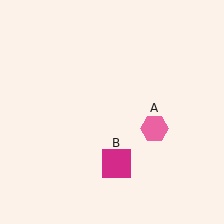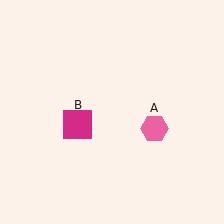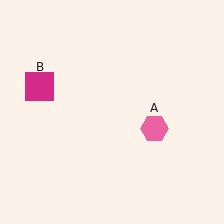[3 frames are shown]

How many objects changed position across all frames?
1 object changed position: magenta square (object B).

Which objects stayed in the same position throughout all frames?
Pink hexagon (object A) remained stationary.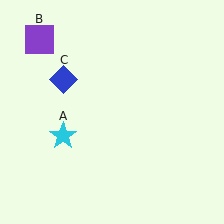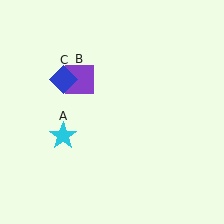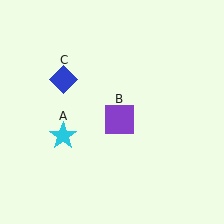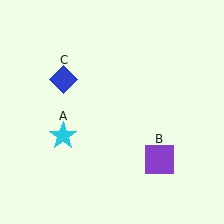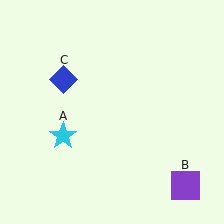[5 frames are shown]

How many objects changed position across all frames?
1 object changed position: purple square (object B).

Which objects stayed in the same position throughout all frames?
Cyan star (object A) and blue diamond (object C) remained stationary.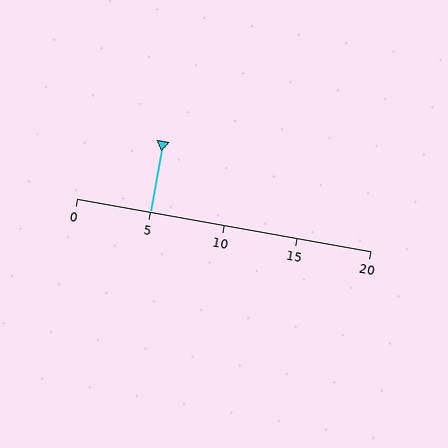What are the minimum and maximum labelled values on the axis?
The axis runs from 0 to 20.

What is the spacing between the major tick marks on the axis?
The major ticks are spaced 5 apart.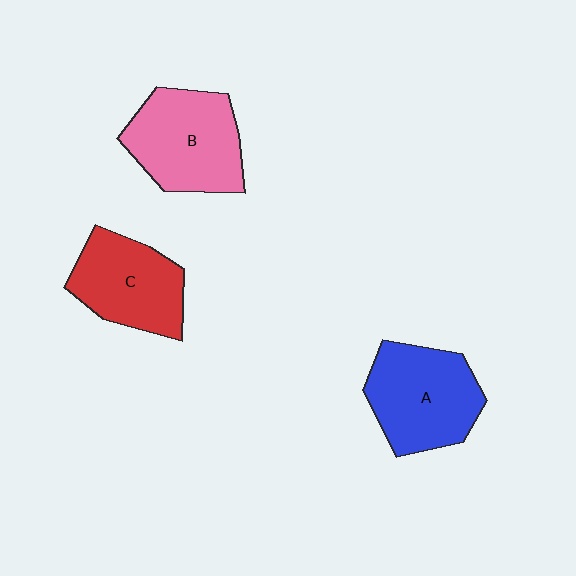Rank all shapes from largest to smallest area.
From largest to smallest: B (pink), A (blue), C (red).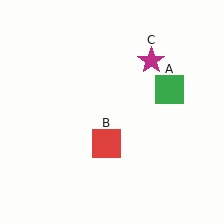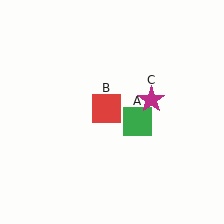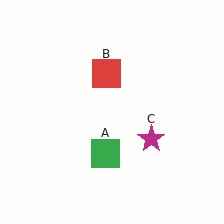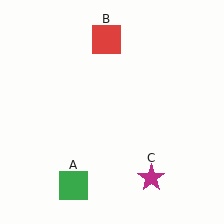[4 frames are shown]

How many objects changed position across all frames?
3 objects changed position: green square (object A), red square (object B), magenta star (object C).